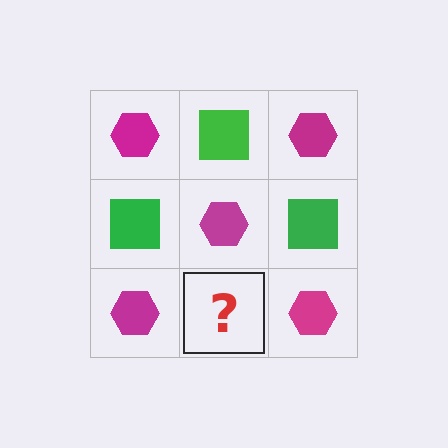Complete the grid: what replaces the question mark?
The question mark should be replaced with a green square.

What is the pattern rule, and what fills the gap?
The rule is that it alternates magenta hexagon and green square in a checkerboard pattern. The gap should be filled with a green square.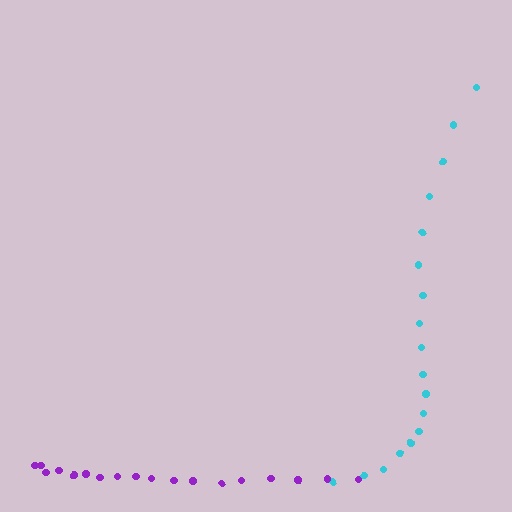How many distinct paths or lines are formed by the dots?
There are 2 distinct paths.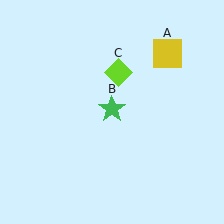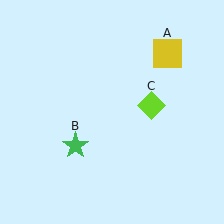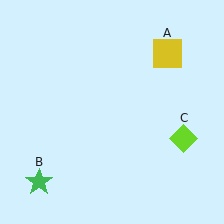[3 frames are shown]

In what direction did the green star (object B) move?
The green star (object B) moved down and to the left.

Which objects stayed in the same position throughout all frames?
Yellow square (object A) remained stationary.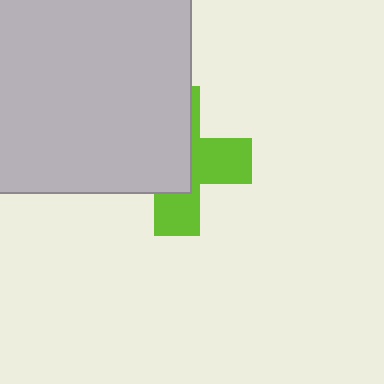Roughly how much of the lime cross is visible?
A small part of it is visible (roughly 44%).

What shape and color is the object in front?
The object in front is a light gray square.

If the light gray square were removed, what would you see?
You would see the complete lime cross.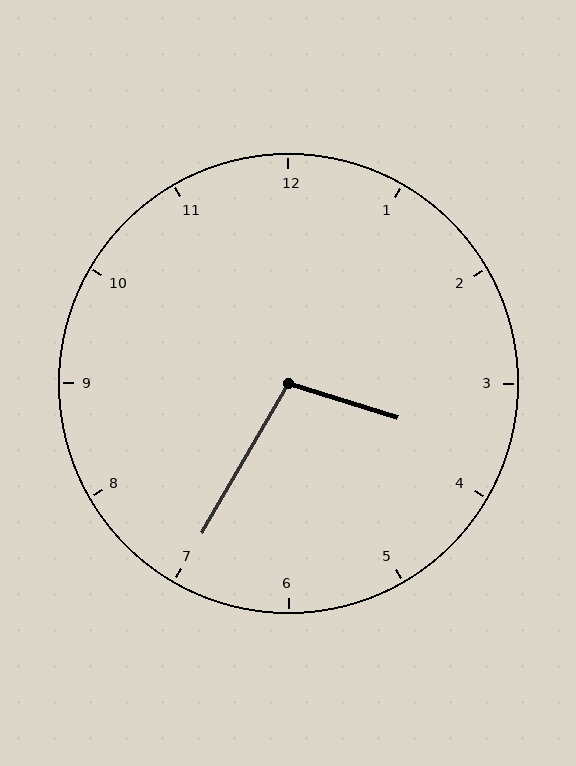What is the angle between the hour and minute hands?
Approximately 102 degrees.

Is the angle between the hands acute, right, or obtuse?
It is obtuse.